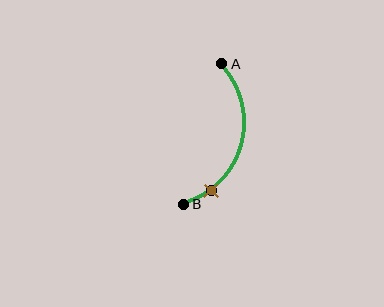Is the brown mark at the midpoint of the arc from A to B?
No. The brown mark lies on the arc but is closer to endpoint B. The arc midpoint would be at the point on the curve equidistant along the arc from both A and B.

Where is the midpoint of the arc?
The arc midpoint is the point on the curve farthest from the straight line joining A and B. It sits to the right of that line.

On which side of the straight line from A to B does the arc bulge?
The arc bulges to the right of the straight line connecting A and B.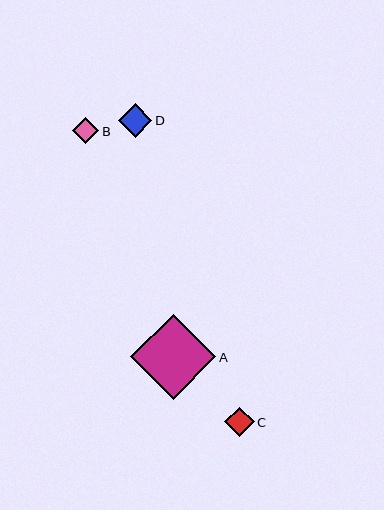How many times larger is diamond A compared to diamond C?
Diamond A is approximately 2.9 times the size of diamond C.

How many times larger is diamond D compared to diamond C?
Diamond D is approximately 1.2 times the size of diamond C.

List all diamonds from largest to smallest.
From largest to smallest: A, D, C, B.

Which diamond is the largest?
Diamond A is the largest with a size of approximately 86 pixels.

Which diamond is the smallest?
Diamond B is the smallest with a size of approximately 26 pixels.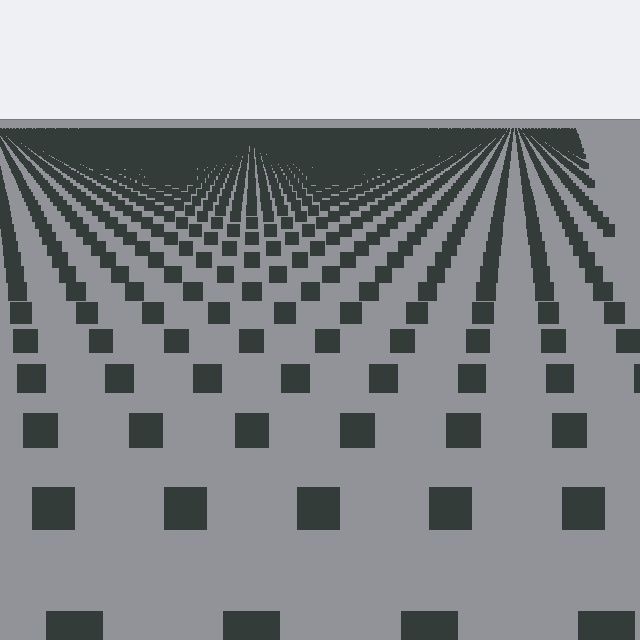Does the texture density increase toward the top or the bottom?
Density increases toward the top.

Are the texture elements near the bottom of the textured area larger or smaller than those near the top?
Larger. Near the bottom, elements are closer to the viewer and appear at a bigger on-screen size.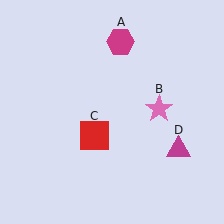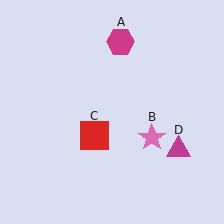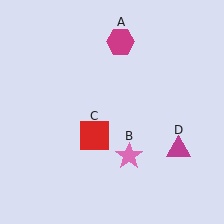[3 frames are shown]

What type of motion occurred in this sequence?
The pink star (object B) rotated clockwise around the center of the scene.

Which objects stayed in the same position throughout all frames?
Magenta hexagon (object A) and red square (object C) and magenta triangle (object D) remained stationary.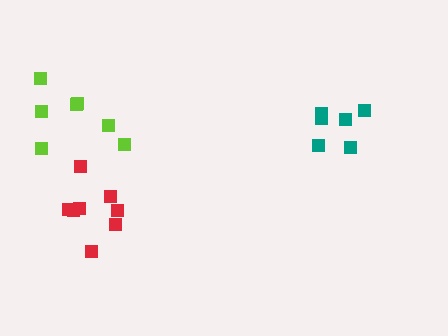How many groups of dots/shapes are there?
There are 3 groups.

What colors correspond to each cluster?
The clusters are colored: red, lime, teal.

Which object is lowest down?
The red cluster is bottommost.